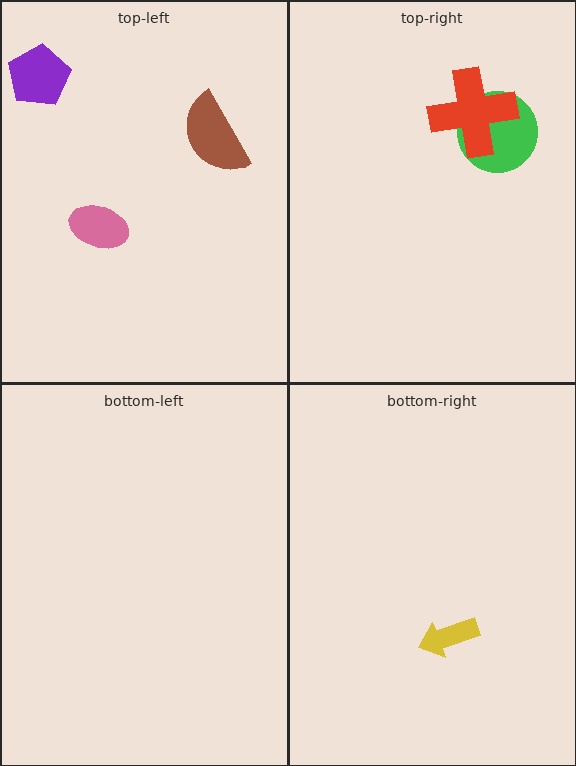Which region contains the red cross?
The top-right region.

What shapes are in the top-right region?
The green circle, the red cross.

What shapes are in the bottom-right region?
The yellow arrow.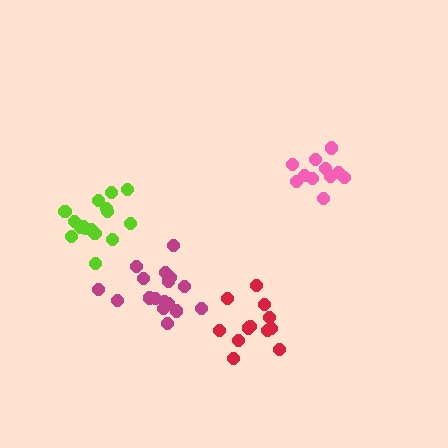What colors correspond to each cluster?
The clusters are colored: red, pink, magenta, lime.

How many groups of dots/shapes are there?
There are 4 groups.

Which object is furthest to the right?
The pink cluster is rightmost.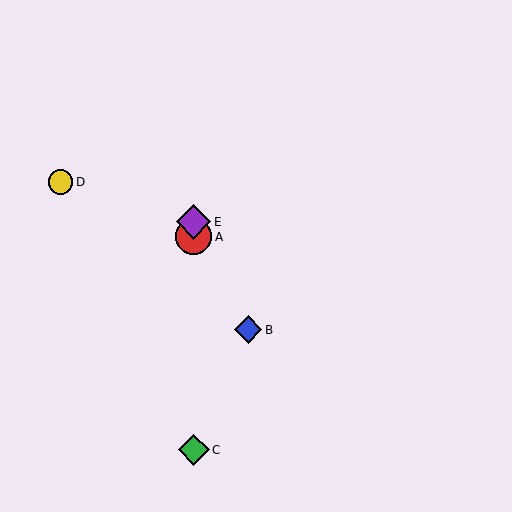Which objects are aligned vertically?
Objects A, C, E are aligned vertically.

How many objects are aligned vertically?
3 objects (A, C, E) are aligned vertically.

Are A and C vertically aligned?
Yes, both are at x≈194.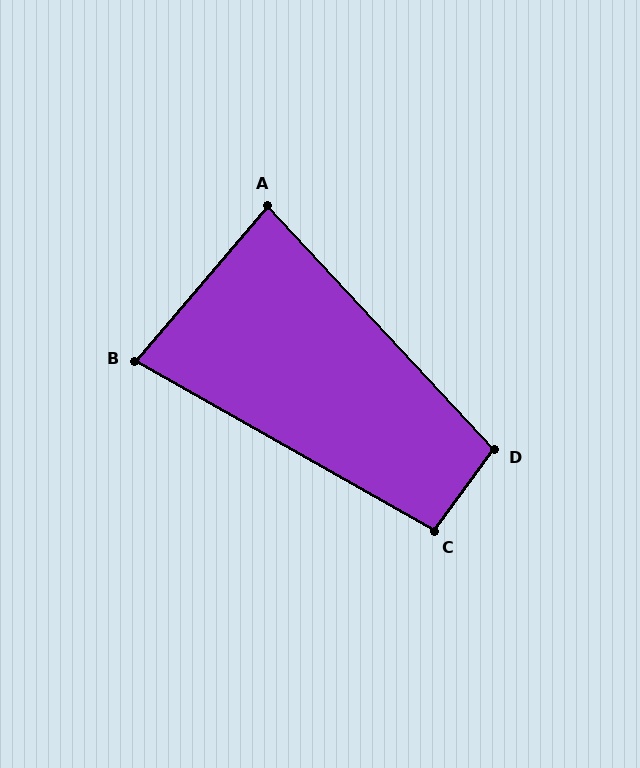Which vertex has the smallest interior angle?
B, at approximately 79 degrees.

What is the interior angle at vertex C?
Approximately 97 degrees (obtuse).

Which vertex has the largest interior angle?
D, at approximately 101 degrees.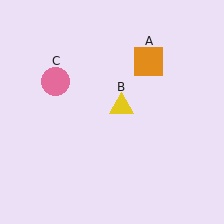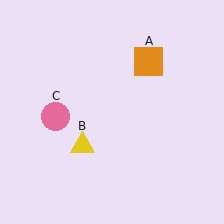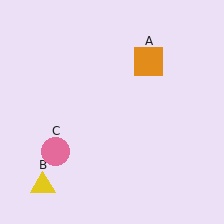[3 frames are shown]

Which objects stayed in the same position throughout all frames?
Orange square (object A) remained stationary.